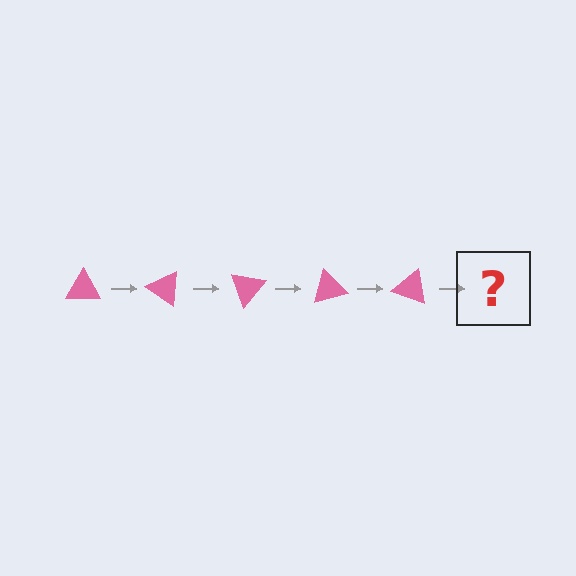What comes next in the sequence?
The next element should be a pink triangle rotated 175 degrees.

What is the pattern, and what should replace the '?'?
The pattern is that the triangle rotates 35 degrees each step. The '?' should be a pink triangle rotated 175 degrees.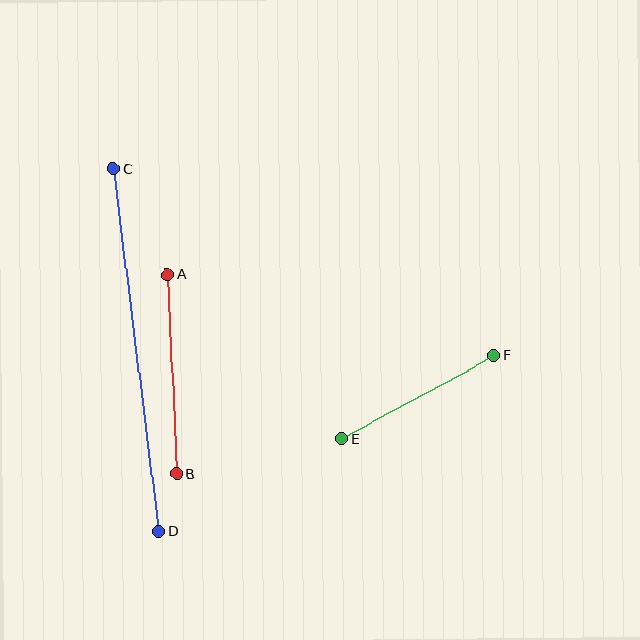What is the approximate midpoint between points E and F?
The midpoint is at approximately (418, 397) pixels.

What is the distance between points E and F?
The distance is approximately 173 pixels.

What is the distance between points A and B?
The distance is approximately 200 pixels.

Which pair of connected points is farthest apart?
Points C and D are farthest apart.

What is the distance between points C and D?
The distance is approximately 365 pixels.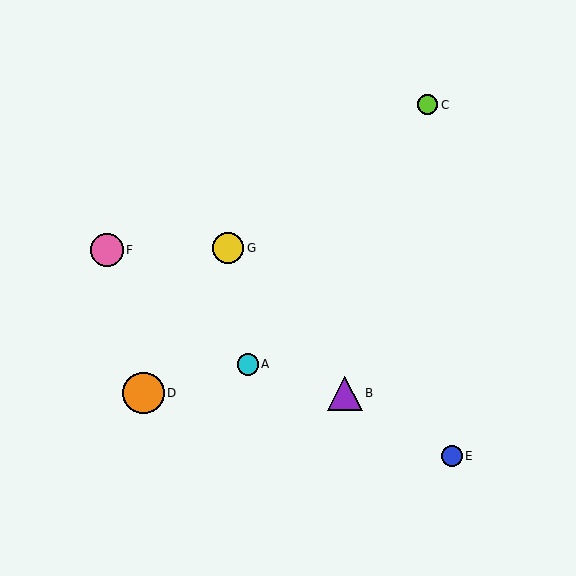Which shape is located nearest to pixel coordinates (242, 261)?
The yellow circle (labeled G) at (228, 248) is nearest to that location.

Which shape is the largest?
The orange circle (labeled D) is the largest.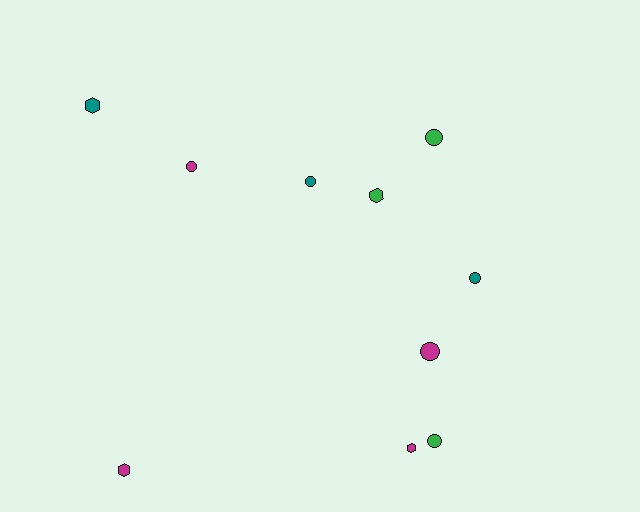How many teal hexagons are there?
There is 1 teal hexagon.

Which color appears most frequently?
Magenta, with 4 objects.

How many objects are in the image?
There are 10 objects.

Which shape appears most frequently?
Circle, with 6 objects.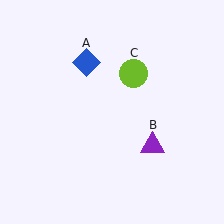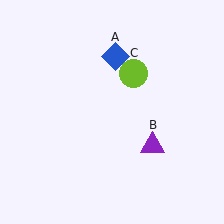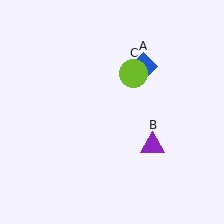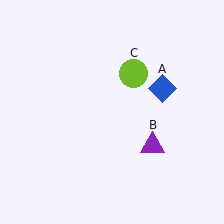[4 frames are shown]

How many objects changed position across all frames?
1 object changed position: blue diamond (object A).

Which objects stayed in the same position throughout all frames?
Purple triangle (object B) and lime circle (object C) remained stationary.